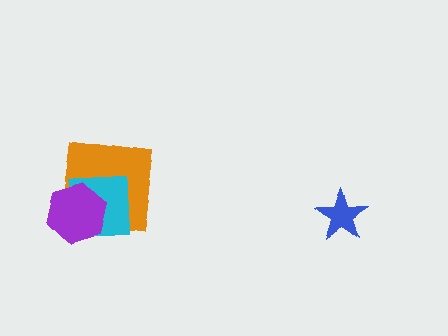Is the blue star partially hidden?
No, no other shape covers it.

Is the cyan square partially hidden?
Yes, it is partially covered by another shape.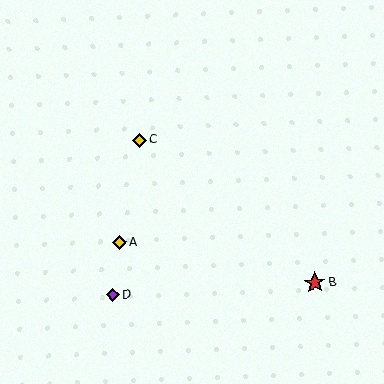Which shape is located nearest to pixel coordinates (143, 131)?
The yellow diamond (labeled C) at (139, 140) is nearest to that location.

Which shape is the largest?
The red star (labeled B) is the largest.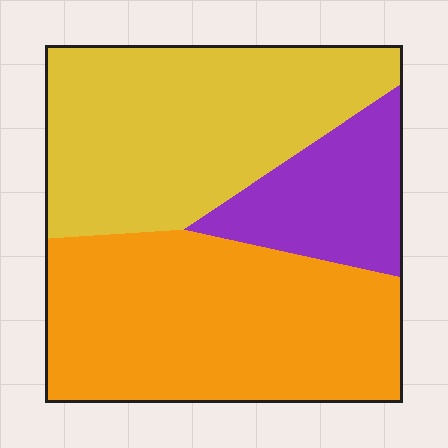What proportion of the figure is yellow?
Yellow covers around 40% of the figure.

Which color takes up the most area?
Orange, at roughly 45%.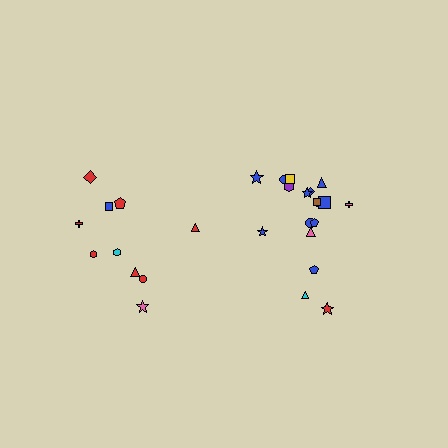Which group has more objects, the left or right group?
The right group.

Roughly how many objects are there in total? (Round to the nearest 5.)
Roughly 30 objects in total.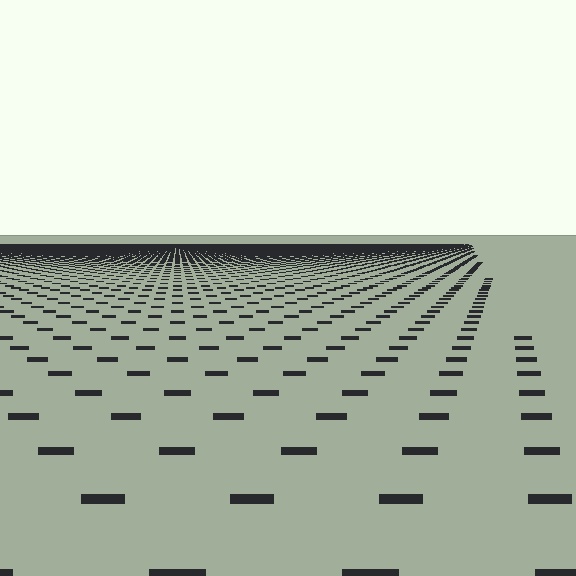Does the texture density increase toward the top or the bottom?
Density increases toward the top.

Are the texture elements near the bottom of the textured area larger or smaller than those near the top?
Larger. Near the bottom, elements are closer to the viewer and appear at a bigger on-screen size.